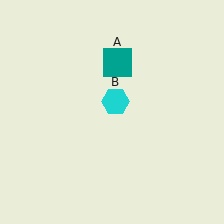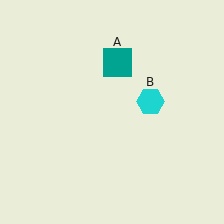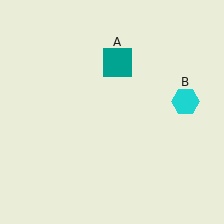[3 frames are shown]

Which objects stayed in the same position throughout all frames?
Teal square (object A) remained stationary.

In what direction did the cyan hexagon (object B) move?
The cyan hexagon (object B) moved right.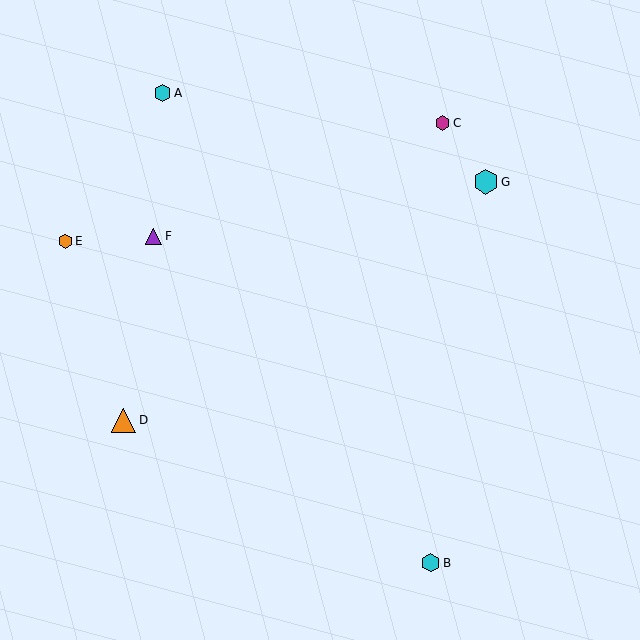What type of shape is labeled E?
Shape E is an orange hexagon.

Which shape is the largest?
The cyan hexagon (labeled G) is the largest.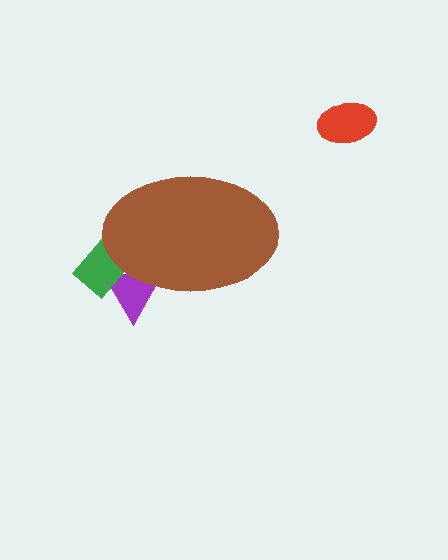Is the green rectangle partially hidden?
Yes, the green rectangle is partially hidden behind the brown ellipse.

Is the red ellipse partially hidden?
No, the red ellipse is fully visible.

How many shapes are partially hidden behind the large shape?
2 shapes are partially hidden.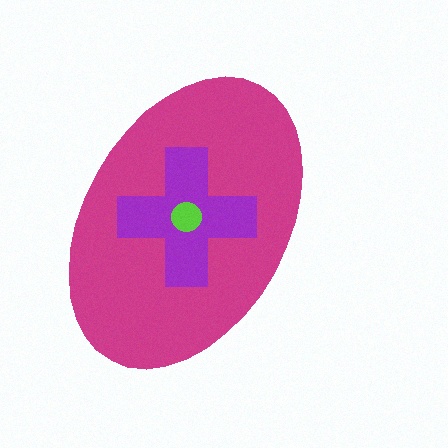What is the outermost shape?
The magenta ellipse.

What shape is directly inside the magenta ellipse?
The purple cross.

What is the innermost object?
The lime circle.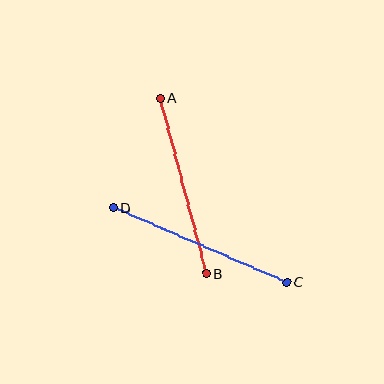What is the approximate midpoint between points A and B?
The midpoint is at approximately (183, 186) pixels.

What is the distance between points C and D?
The distance is approximately 188 pixels.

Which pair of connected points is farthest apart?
Points C and D are farthest apart.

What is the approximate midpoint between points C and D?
The midpoint is at approximately (200, 245) pixels.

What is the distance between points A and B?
The distance is approximately 181 pixels.